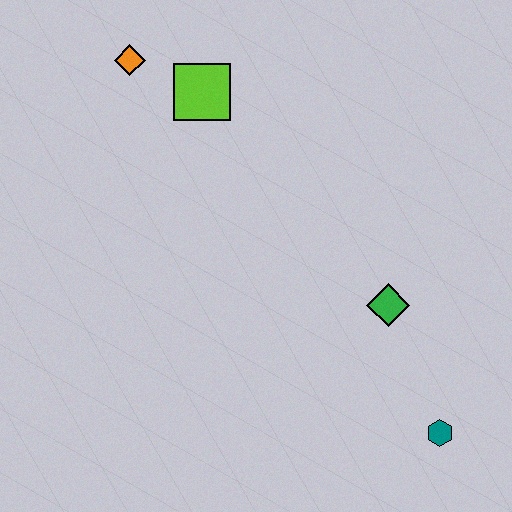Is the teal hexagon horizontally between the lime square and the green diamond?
No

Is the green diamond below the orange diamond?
Yes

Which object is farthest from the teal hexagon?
The orange diamond is farthest from the teal hexagon.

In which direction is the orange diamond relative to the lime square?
The orange diamond is to the left of the lime square.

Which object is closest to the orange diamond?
The lime square is closest to the orange diamond.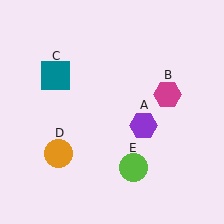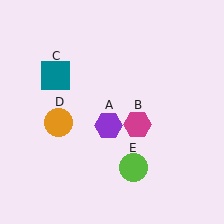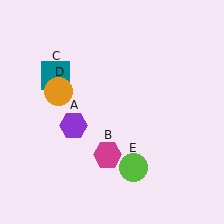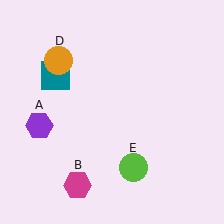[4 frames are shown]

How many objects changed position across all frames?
3 objects changed position: purple hexagon (object A), magenta hexagon (object B), orange circle (object D).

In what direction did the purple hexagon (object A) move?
The purple hexagon (object A) moved left.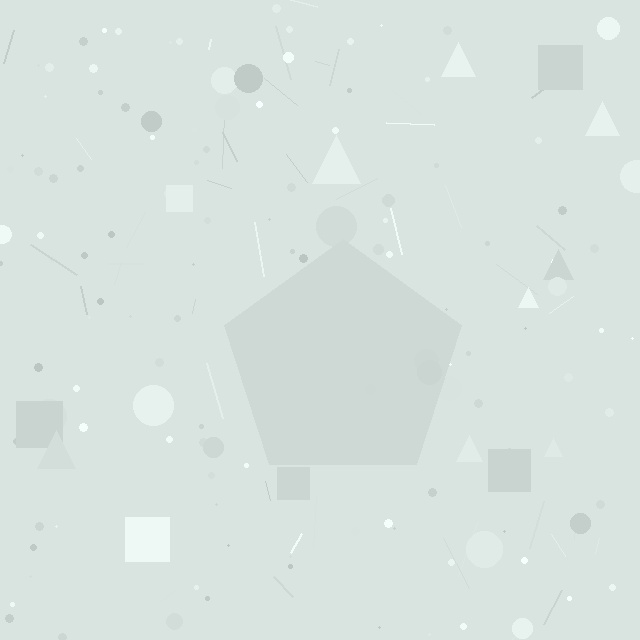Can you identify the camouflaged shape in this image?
The camouflaged shape is a pentagon.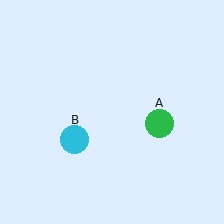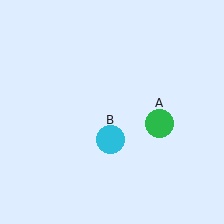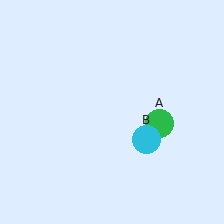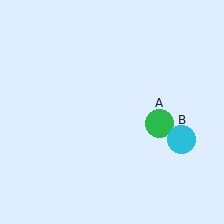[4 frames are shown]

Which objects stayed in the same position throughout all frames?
Green circle (object A) remained stationary.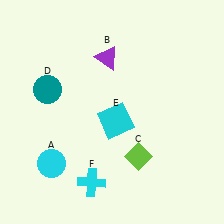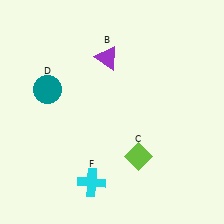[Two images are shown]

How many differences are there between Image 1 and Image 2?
There are 2 differences between the two images.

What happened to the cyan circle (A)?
The cyan circle (A) was removed in Image 2. It was in the bottom-left area of Image 1.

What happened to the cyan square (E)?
The cyan square (E) was removed in Image 2. It was in the bottom-right area of Image 1.